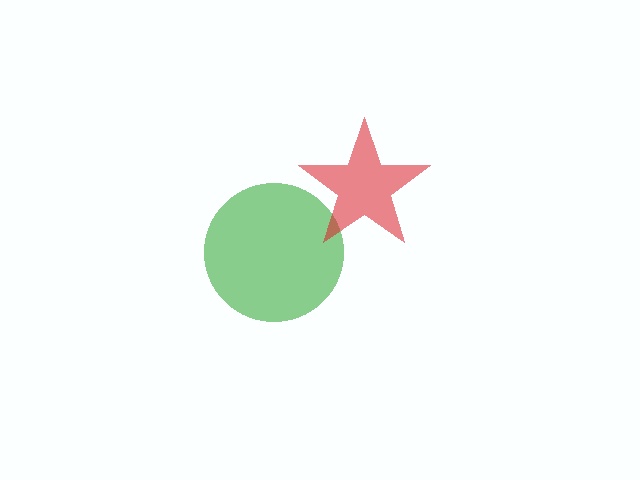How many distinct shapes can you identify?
There are 2 distinct shapes: a green circle, a red star.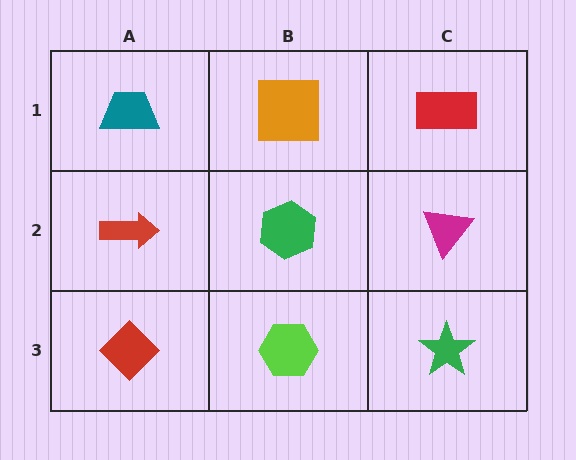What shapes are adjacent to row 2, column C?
A red rectangle (row 1, column C), a green star (row 3, column C), a green hexagon (row 2, column B).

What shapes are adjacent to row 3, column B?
A green hexagon (row 2, column B), a red diamond (row 3, column A), a green star (row 3, column C).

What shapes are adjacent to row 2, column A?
A teal trapezoid (row 1, column A), a red diamond (row 3, column A), a green hexagon (row 2, column B).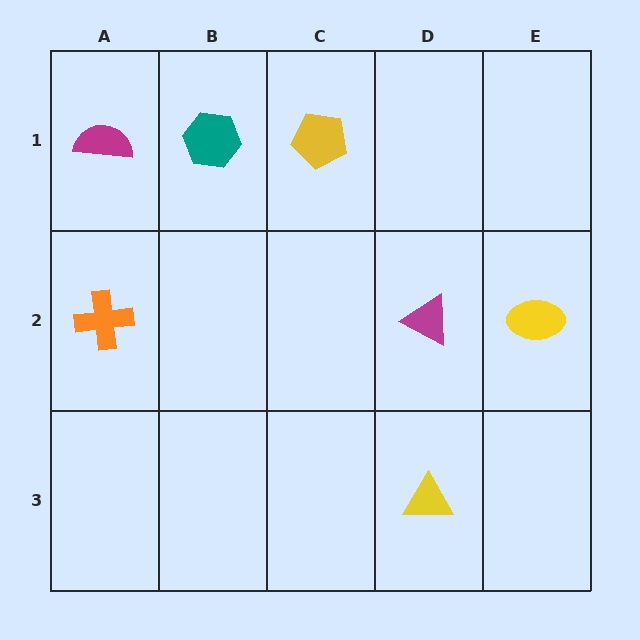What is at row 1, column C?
A yellow pentagon.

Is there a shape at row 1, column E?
No, that cell is empty.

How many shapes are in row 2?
3 shapes.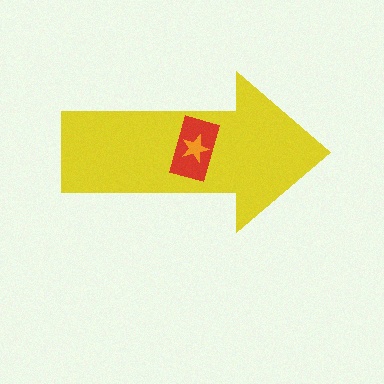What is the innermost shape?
The orange star.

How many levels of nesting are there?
3.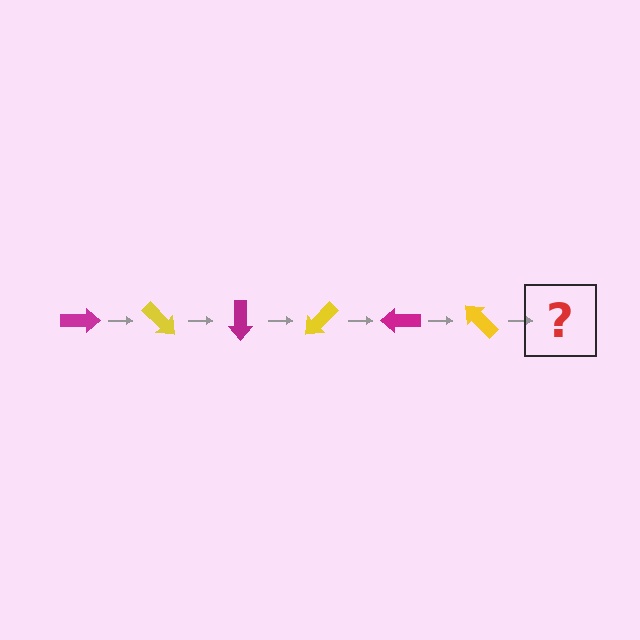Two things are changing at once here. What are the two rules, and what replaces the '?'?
The two rules are that it rotates 45 degrees each step and the color cycles through magenta and yellow. The '?' should be a magenta arrow, rotated 270 degrees from the start.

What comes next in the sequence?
The next element should be a magenta arrow, rotated 270 degrees from the start.